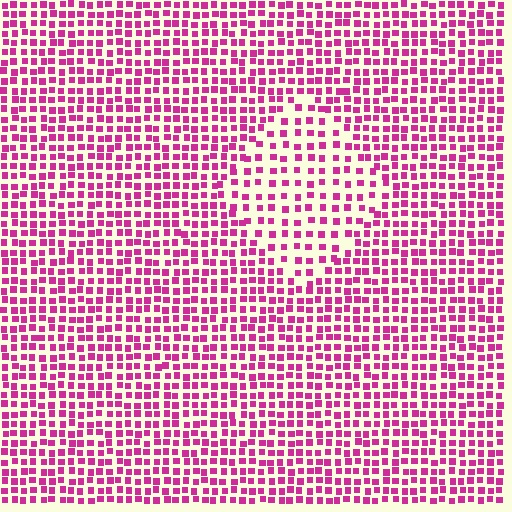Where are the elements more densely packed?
The elements are more densely packed outside the diamond boundary.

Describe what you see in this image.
The image contains small magenta elements arranged at two different densities. A diamond-shaped region is visible where the elements are less densely packed than the surrounding area.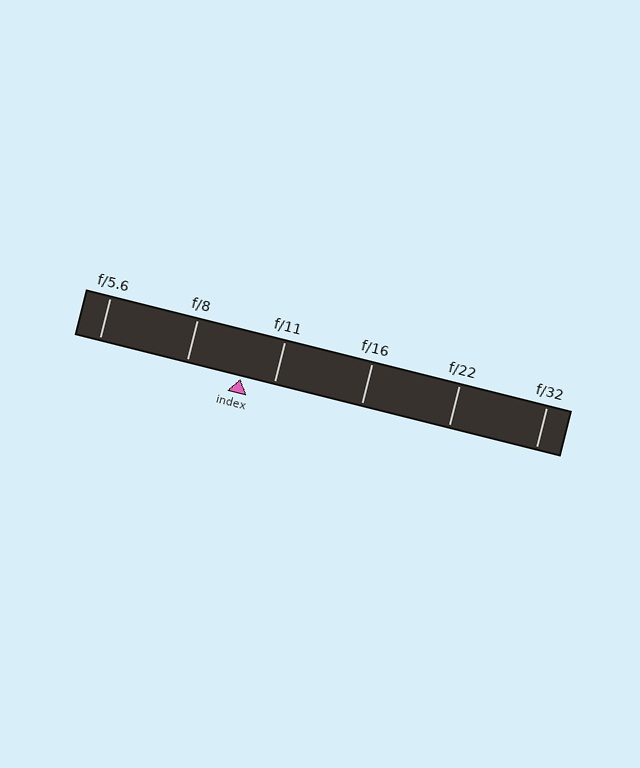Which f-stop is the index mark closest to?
The index mark is closest to f/11.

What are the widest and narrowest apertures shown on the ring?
The widest aperture shown is f/5.6 and the narrowest is f/32.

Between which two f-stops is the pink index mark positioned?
The index mark is between f/8 and f/11.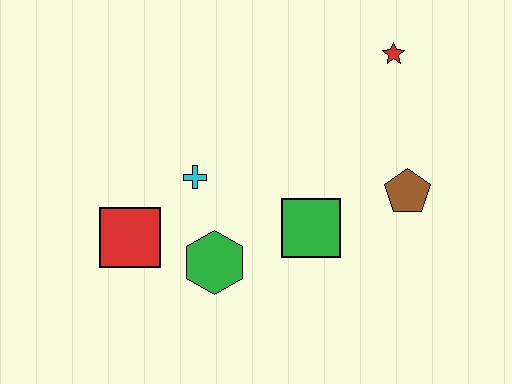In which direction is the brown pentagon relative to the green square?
The brown pentagon is to the right of the green square.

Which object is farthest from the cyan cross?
The red star is farthest from the cyan cross.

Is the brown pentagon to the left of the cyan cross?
No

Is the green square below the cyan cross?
Yes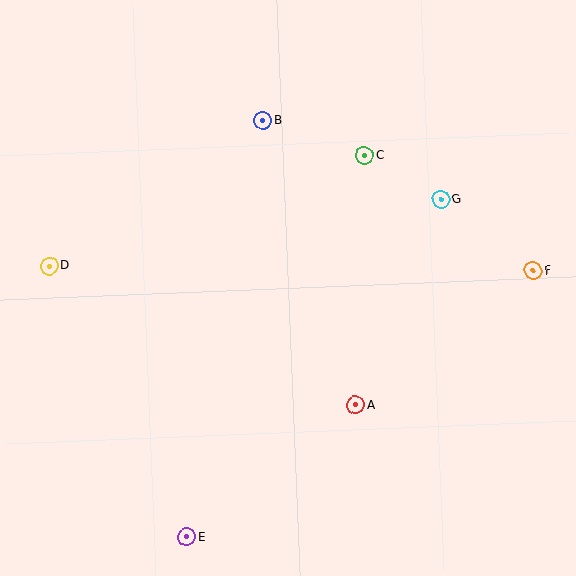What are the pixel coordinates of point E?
Point E is at (187, 537).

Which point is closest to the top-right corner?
Point G is closest to the top-right corner.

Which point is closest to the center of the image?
Point A at (355, 405) is closest to the center.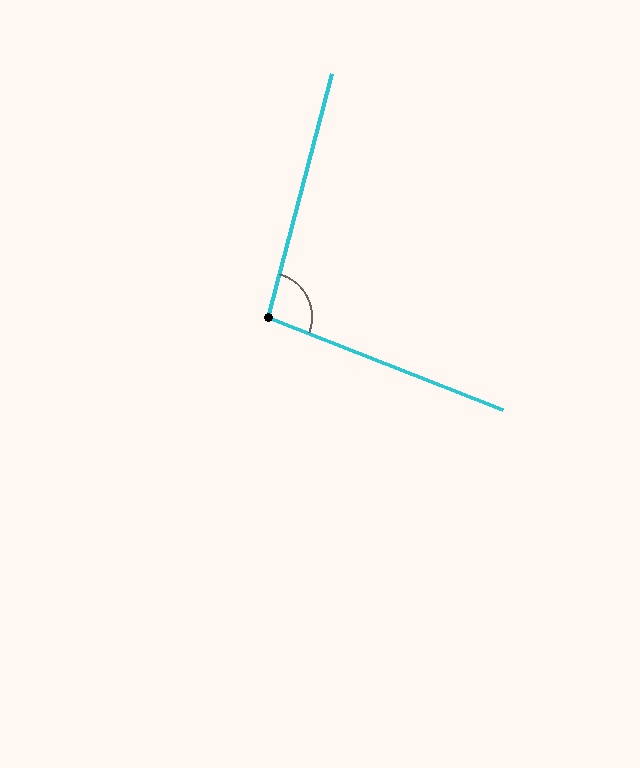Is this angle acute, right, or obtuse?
It is obtuse.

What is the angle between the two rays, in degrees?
Approximately 97 degrees.